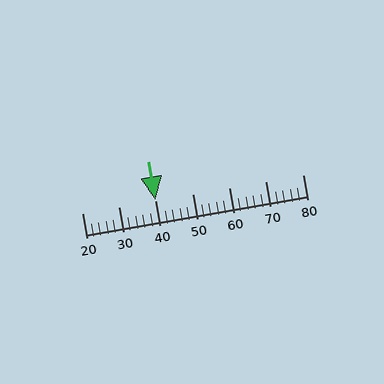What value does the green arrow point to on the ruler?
The green arrow points to approximately 40.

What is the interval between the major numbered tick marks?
The major tick marks are spaced 10 units apart.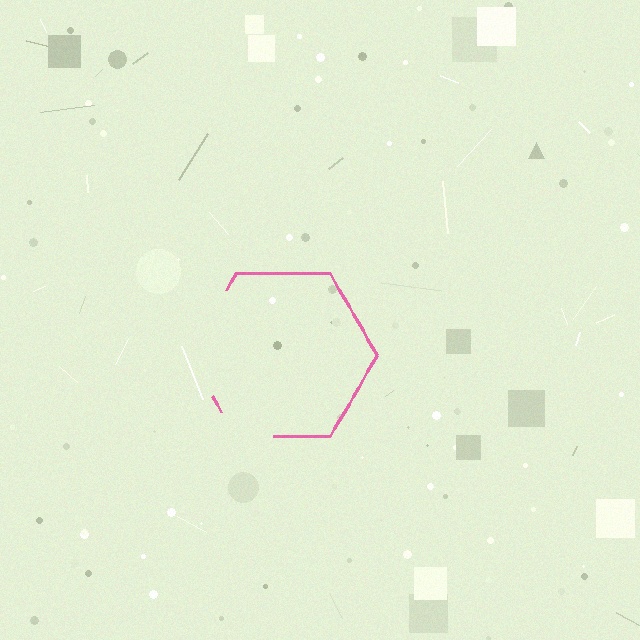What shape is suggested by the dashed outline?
The dashed outline suggests a hexagon.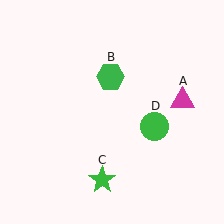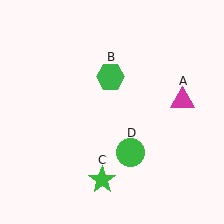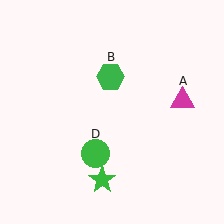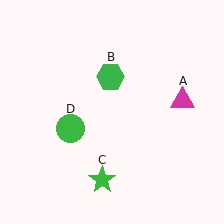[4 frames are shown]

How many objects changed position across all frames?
1 object changed position: green circle (object D).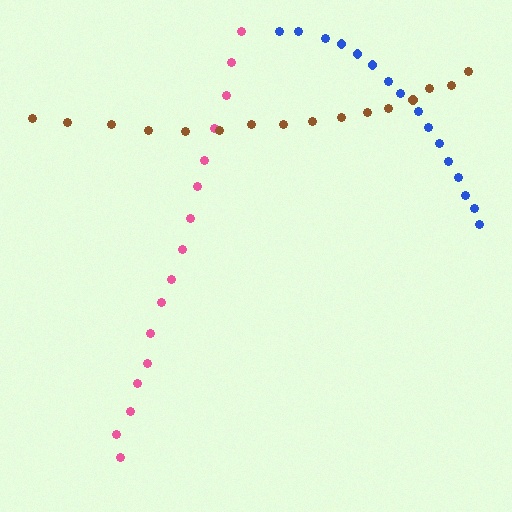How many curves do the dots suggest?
There are 3 distinct paths.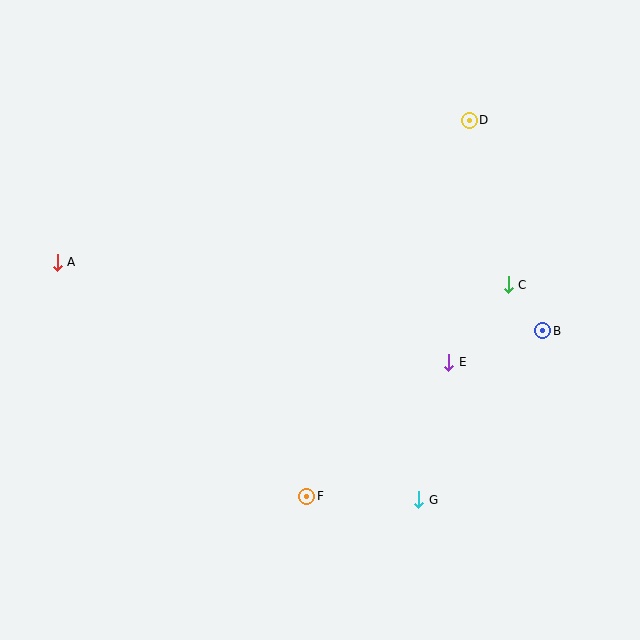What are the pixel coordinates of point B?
Point B is at (543, 331).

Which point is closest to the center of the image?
Point E at (449, 362) is closest to the center.